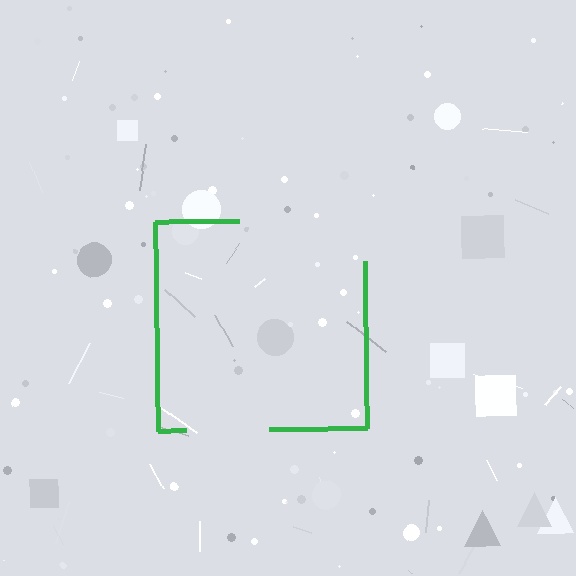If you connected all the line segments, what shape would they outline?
They would outline a square.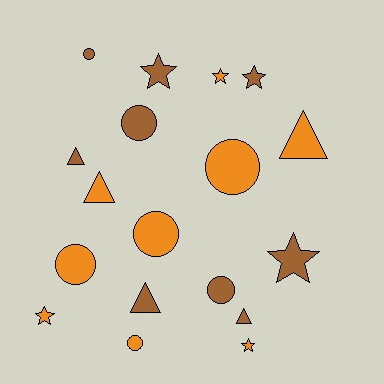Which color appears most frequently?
Brown, with 9 objects.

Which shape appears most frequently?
Circle, with 7 objects.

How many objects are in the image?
There are 18 objects.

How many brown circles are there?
There are 3 brown circles.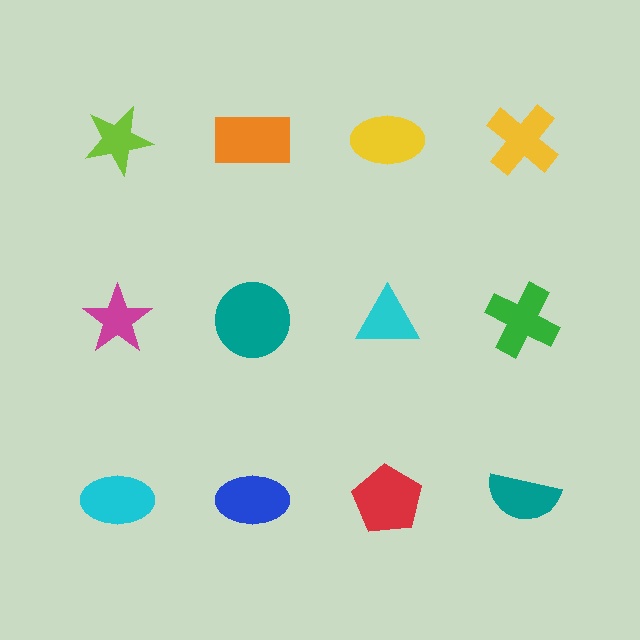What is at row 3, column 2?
A blue ellipse.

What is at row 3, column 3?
A red pentagon.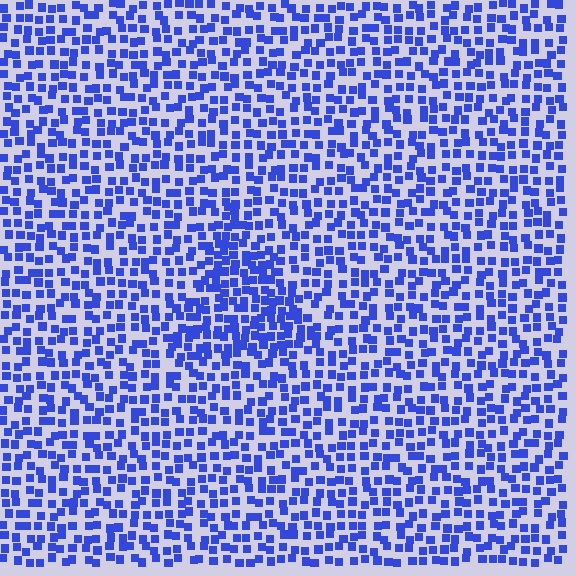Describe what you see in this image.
The image contains small blue elements arranged at two different densities. A triangle-shaped region is visible where the elements are more densely packed than the surrounding area.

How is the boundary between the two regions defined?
The boundary is defined by a change in element density (approximately 1.6x ratio). All elements are the same color, size, and shape.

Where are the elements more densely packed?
The elements are more densely packed inside the triangle boundary.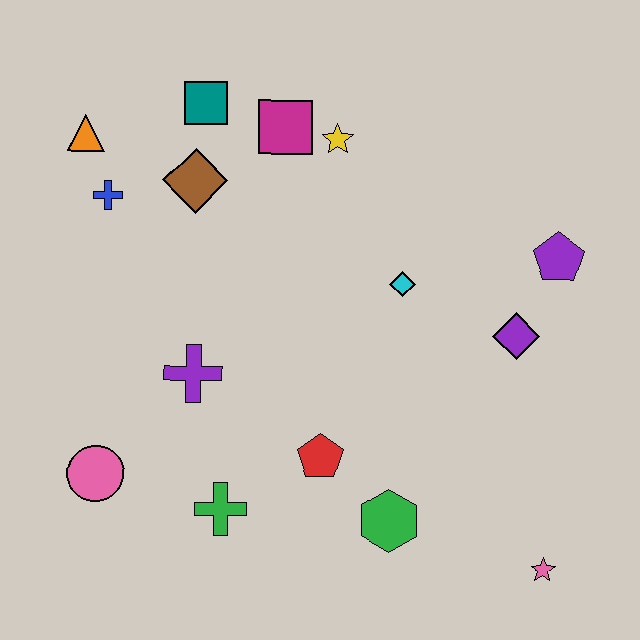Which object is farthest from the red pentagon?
The orange triangle is farthest from the red pentagon.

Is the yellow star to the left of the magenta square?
No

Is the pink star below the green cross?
Yes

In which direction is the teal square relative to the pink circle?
The teal square is above the pink circle.